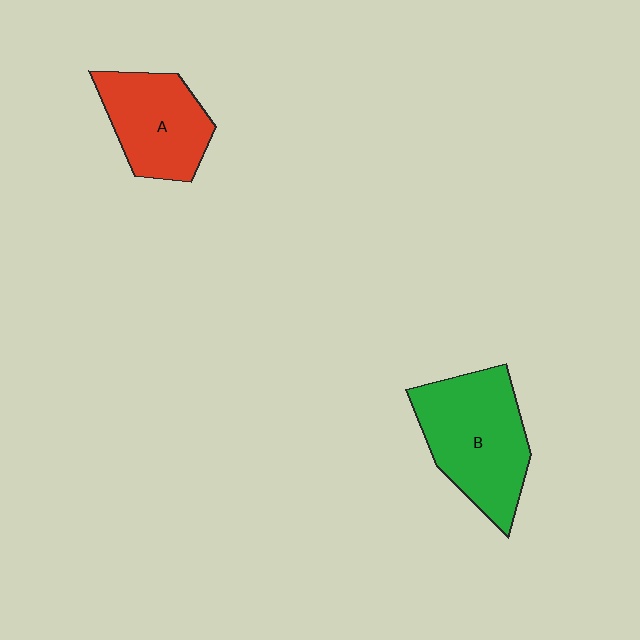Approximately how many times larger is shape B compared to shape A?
Approximately 1.3 times.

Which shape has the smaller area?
Shape A (red).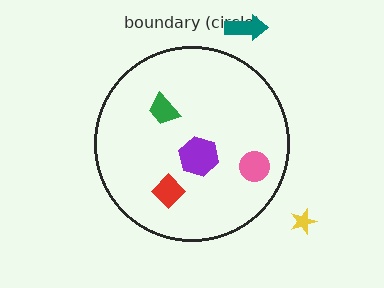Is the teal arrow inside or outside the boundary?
Outside.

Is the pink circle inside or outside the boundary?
Inside.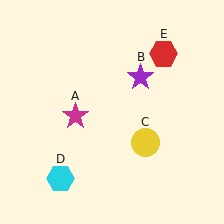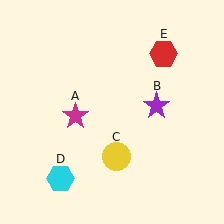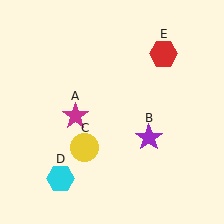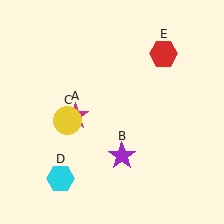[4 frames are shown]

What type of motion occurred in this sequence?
The purple star (object B), yellow circle (object C) rotated clockwise around the center of the scene.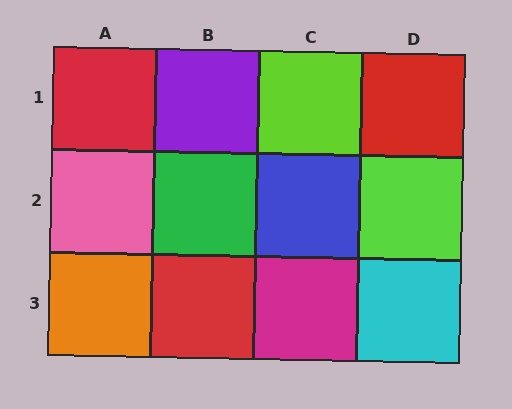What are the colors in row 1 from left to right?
Red, purple, lime, red.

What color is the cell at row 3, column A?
Orange.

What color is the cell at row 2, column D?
Lime.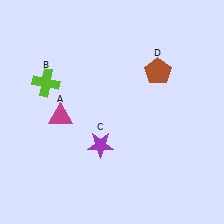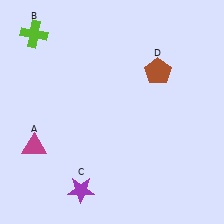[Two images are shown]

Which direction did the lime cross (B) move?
The lime cross (B) moved up.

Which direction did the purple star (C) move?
The purple star (C) moved down.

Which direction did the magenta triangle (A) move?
The magenta triangle (A) moved down.